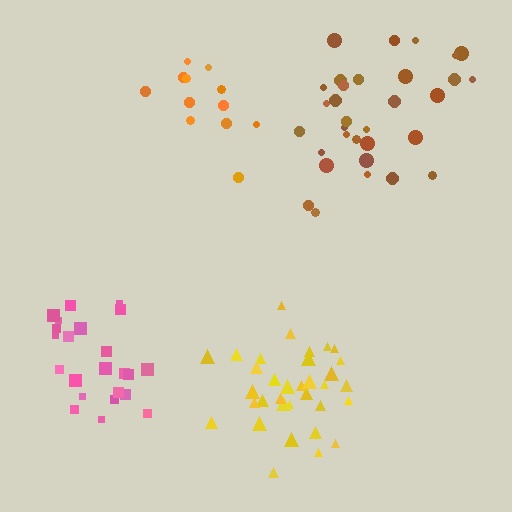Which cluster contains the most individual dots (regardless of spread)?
Yellow (34).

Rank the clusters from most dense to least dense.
yellow, pink, orange, brown.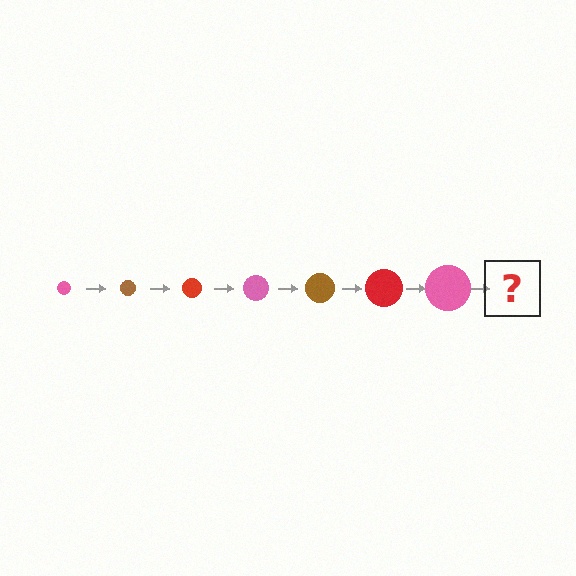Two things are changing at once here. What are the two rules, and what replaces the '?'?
The two rules are that the circle grows larger each step and the color cycles through pink, brown, and red. The '?' should be a brown circle, larger than the previous one.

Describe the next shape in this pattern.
It should be a brown circle, larger than the previous one.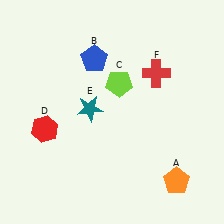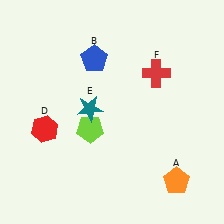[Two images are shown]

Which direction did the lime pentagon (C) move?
The lime pentagon (C) moved down.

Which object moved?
The lime pentagon (C) moved down.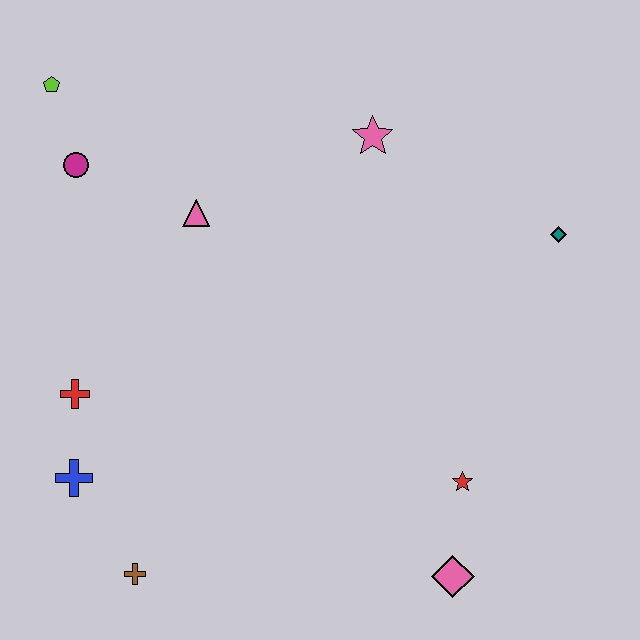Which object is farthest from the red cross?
The teal diamond is farthest from the red cross.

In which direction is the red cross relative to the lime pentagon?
The red cross is below the lime pentagon.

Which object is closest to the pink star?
The pink triangle is closest to the pink star.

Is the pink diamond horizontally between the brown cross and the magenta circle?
No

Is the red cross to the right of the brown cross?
No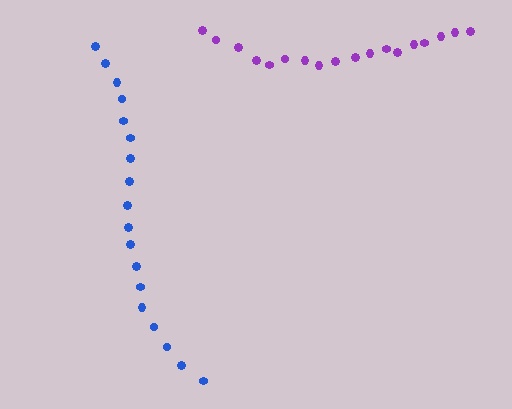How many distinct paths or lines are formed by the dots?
There are 2 distinct paths.